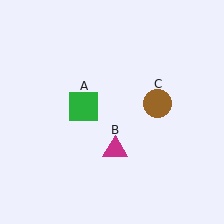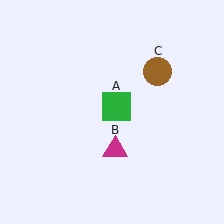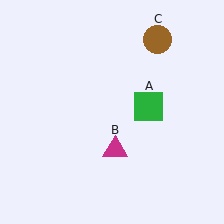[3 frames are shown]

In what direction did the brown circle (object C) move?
The brown circle (object C) moved up.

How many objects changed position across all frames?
2 objects changed position: green square (object A), brown circle (object C).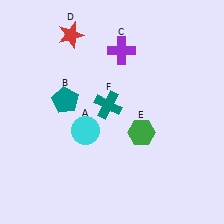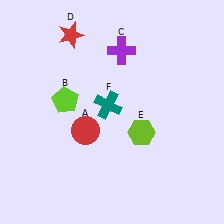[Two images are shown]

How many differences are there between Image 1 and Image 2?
There are 3 differences between the two images.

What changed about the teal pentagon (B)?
In Image 1, B is teal. In Image 2, it changed to lime.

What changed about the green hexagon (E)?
In Image 1, E is green. In Image 2, it changed to lime.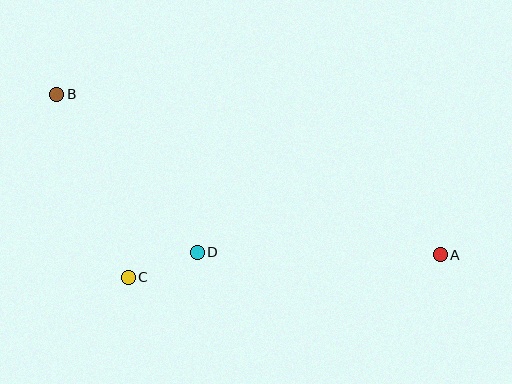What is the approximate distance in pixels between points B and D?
The distance between B and D is approximately 212 pixels.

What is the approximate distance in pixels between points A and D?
The distance between A and D is approximately 243 pixels.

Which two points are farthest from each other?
Points A and B are farthest from each other.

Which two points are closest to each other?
Points C and D are closest to each other.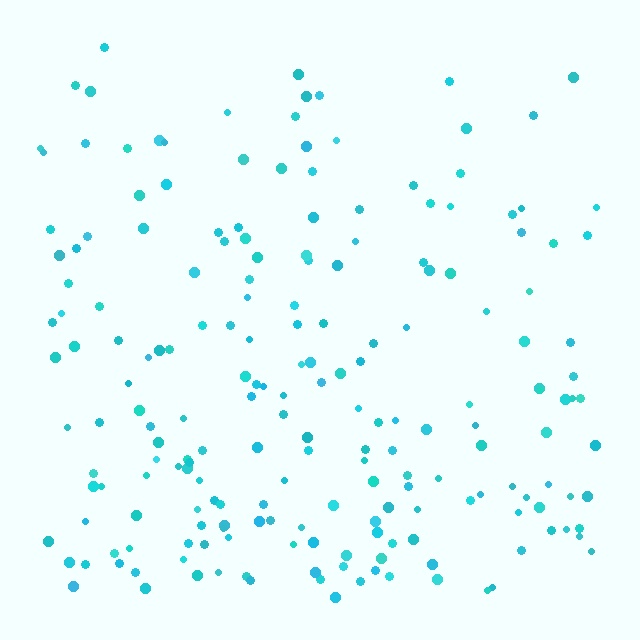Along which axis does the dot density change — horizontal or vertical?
Vertical.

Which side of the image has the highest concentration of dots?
The bottom.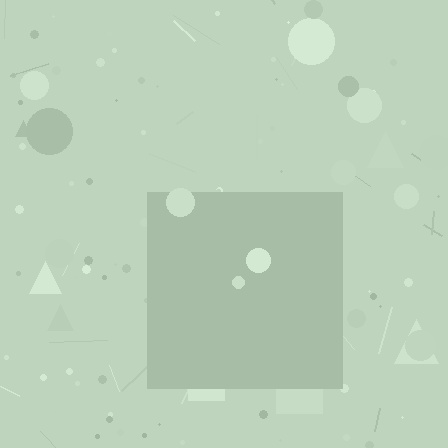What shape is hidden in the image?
A square is hidden in the image.